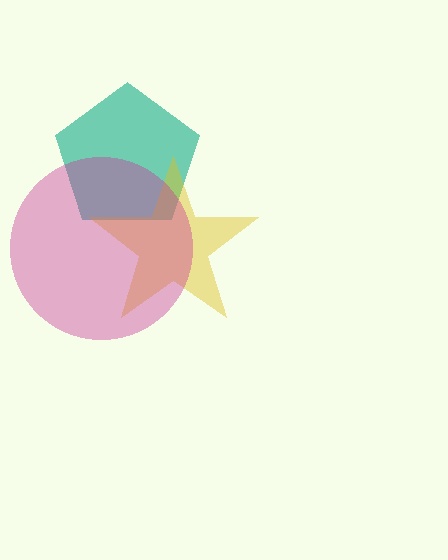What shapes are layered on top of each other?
The layered shapes are: a teal pentagon, a yellow star, a magenta circle.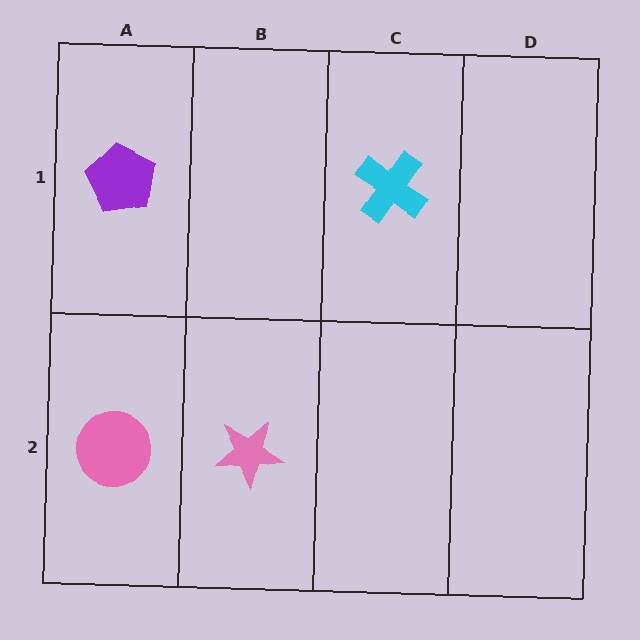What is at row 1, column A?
A purple pentagon.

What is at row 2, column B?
A pink star.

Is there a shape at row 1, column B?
No, that cell is empty.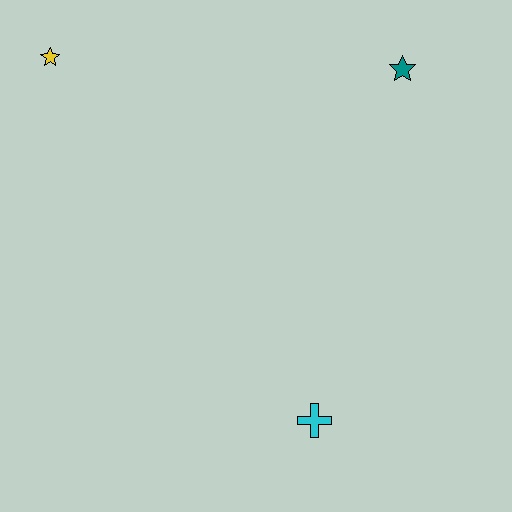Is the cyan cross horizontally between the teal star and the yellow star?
Yes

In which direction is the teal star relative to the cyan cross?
The teal star is above the cyan cross.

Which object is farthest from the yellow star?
The cyan cross is farthest from the yellow star.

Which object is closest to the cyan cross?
The teal star is closest to the cyan cross.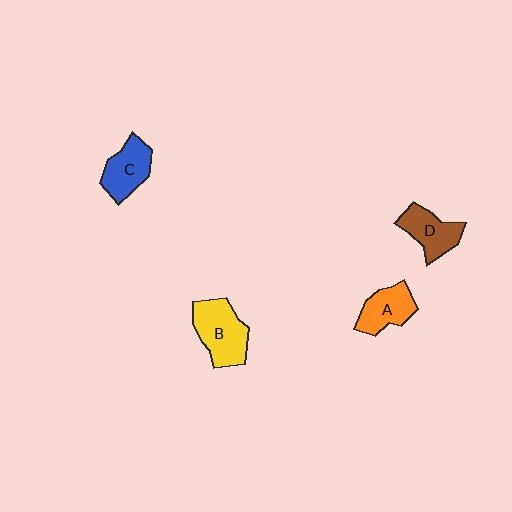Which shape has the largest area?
Shape B (yellow).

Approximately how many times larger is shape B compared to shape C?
Approximately 1.3 times.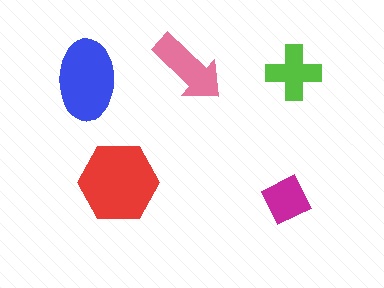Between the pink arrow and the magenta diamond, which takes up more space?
The pink arrow.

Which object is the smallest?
The magenta diamond.